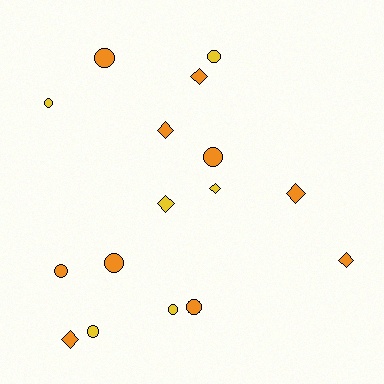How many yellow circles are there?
There are 4 yellow circles.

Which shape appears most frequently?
Circle, with 9 objects.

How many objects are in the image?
There are 16 objects.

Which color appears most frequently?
Orange, with 10 objects.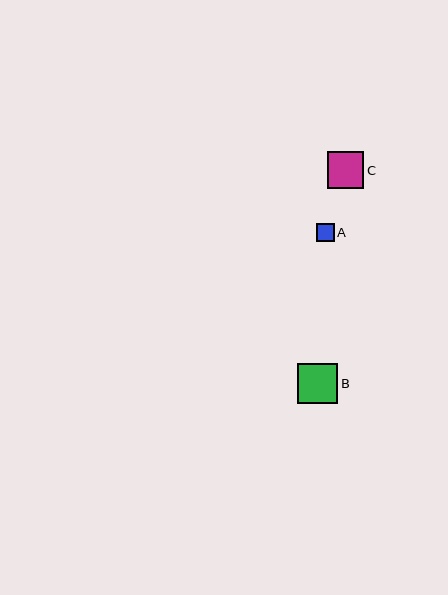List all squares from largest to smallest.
From largest to smallest: B, C, A.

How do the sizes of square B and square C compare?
Square B and square C are approximately the same size.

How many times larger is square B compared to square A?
Square B is approximately 2.2 times the size of square A.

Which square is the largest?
Square B is the largest with a size of approximately 40 pixels.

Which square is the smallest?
Square A is the smallest with a size of approximately 18 pixels.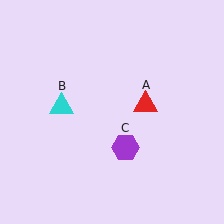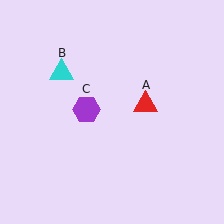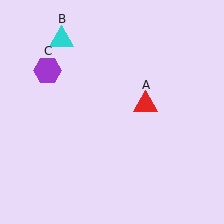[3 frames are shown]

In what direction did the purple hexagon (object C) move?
The purple hexagon (object C) moved up and to the left.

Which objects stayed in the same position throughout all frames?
Red triangle (object A) remained stationary.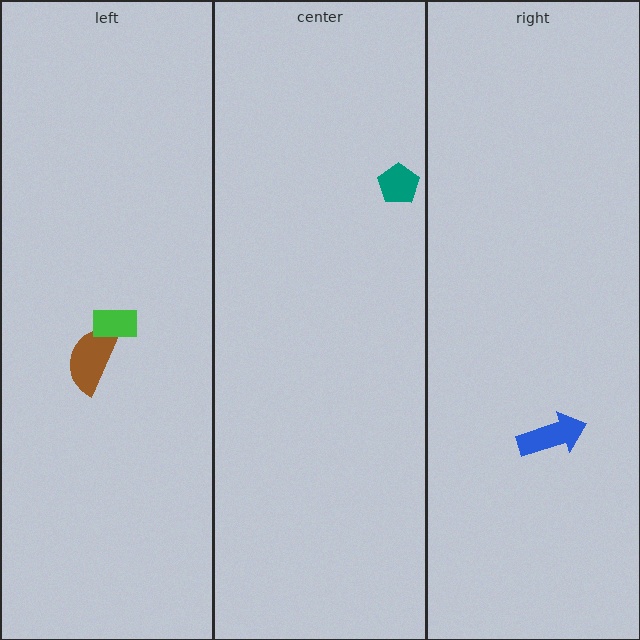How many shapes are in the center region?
1.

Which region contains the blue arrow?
The right region.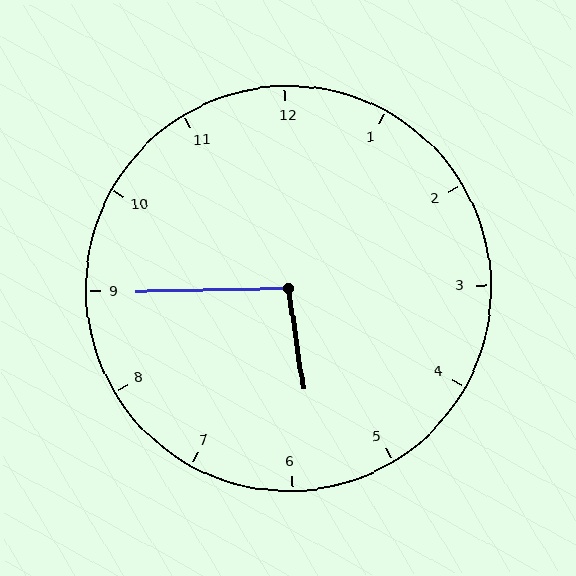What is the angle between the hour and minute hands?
Approximately 98 degrees.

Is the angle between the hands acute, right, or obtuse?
It is obtuse.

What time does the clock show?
5:45.